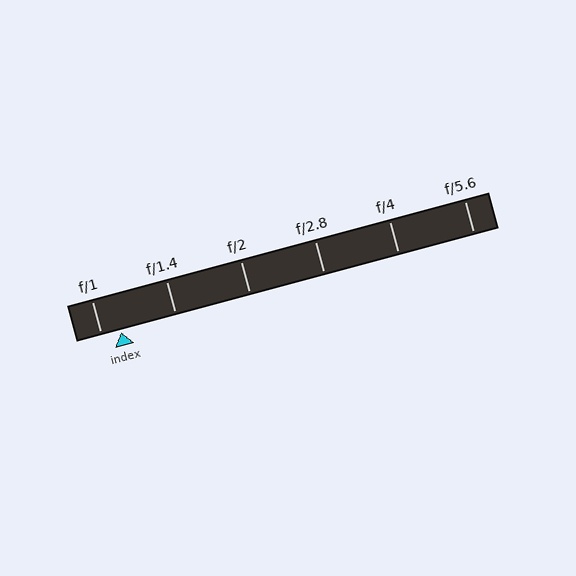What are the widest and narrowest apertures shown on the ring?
The widest aperture shown is f/1 and the narrowest is f/5.6.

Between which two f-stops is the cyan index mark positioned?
The index mark is between f/1 and f/1.4.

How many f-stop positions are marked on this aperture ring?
There are 6 f-stop positions marked.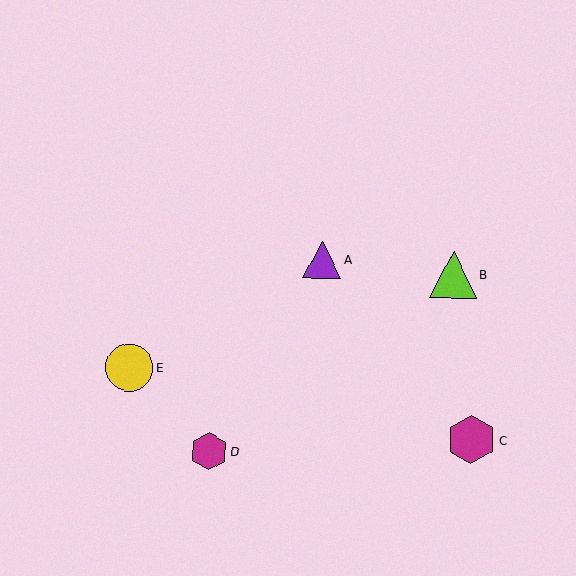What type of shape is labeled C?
Shape C is a magenta hexagon.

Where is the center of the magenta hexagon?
The center of the magenta hexagon is at (471, 440).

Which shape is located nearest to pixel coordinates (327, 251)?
The purple triangle (labeled A) at (322, 259) is nearest to that location.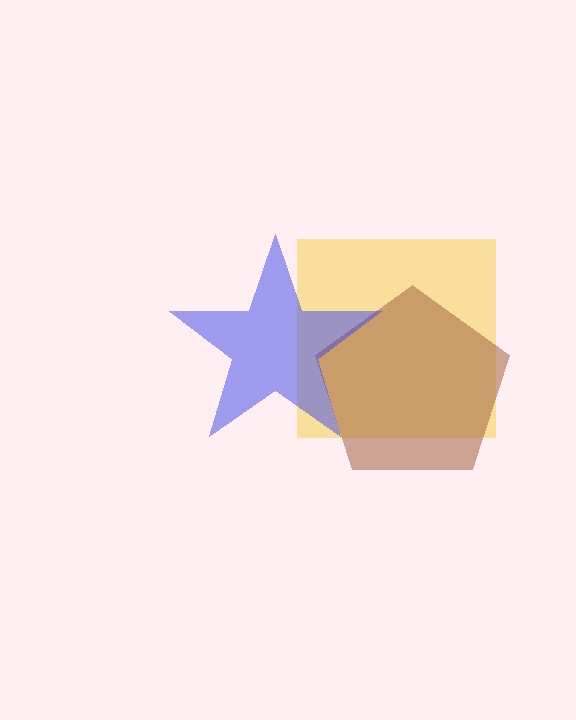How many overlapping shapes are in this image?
There are 3 overlapping shapes in the image.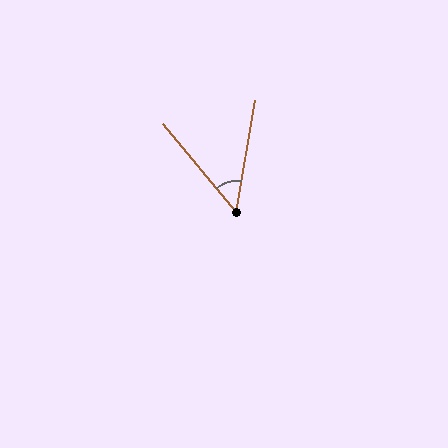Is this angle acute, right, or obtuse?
It is acute.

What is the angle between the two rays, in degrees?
Approximately 49 degrees.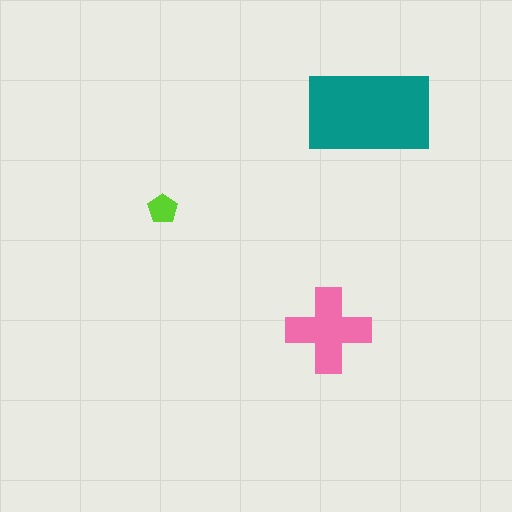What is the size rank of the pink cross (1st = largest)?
2nd.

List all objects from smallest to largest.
The lime pentagon, the pink cross, the teal rectangle.